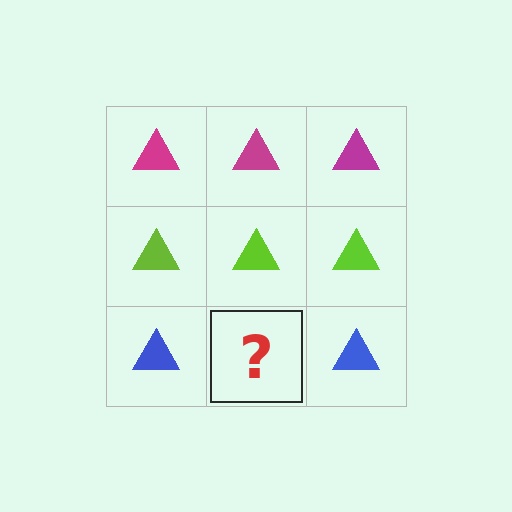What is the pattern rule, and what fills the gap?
The rule is that each row has a consistent color. The gap should be filled with a blue triangle.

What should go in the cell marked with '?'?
The missing cell should contain a blue triangle.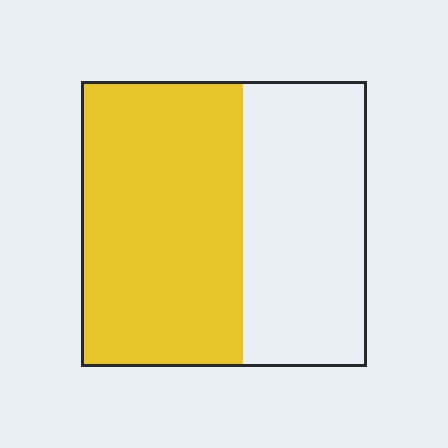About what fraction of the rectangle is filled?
About three fifths (3/5).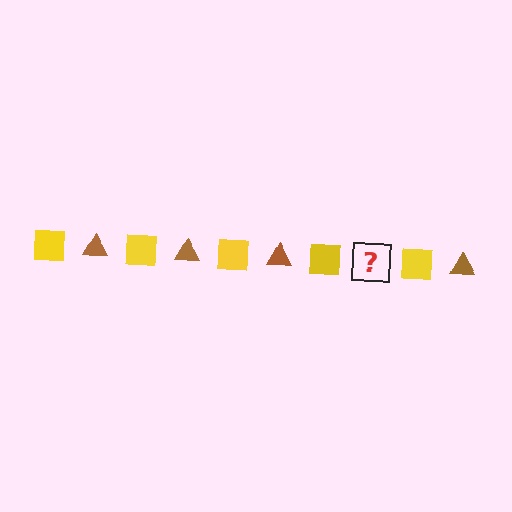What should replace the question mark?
The question mark should be replaced with a brown triangle.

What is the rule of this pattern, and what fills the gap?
The rule is that the pattern alternates between yellow square and brown triangle. The gap should be filled with a brown triangle.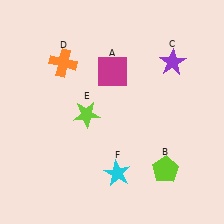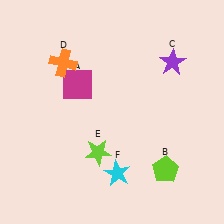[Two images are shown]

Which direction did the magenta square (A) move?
The magenta square (A) moved left.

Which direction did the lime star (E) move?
The lime star (E) moved down.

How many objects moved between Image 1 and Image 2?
2 objects moved between the two images.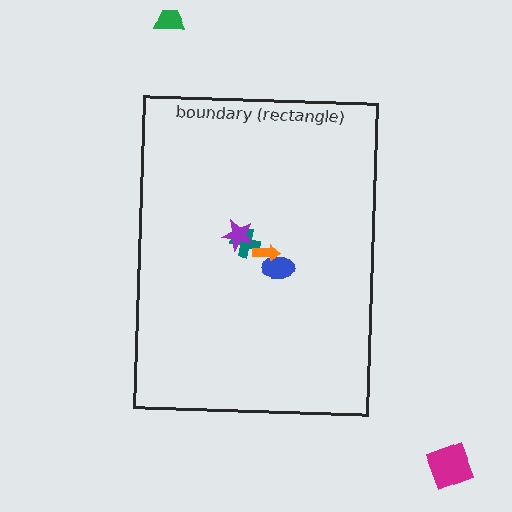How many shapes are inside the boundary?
4 inside, 2 outside.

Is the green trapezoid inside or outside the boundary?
Outside.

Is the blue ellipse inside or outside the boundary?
Inside.